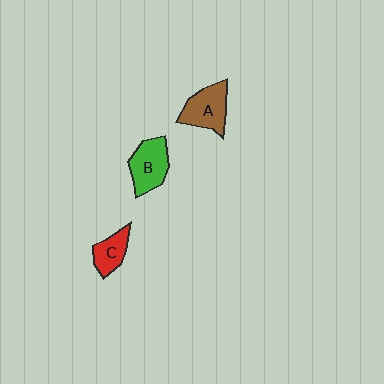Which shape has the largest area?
Shape A (brown).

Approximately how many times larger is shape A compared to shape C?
Approximately 1.5 times.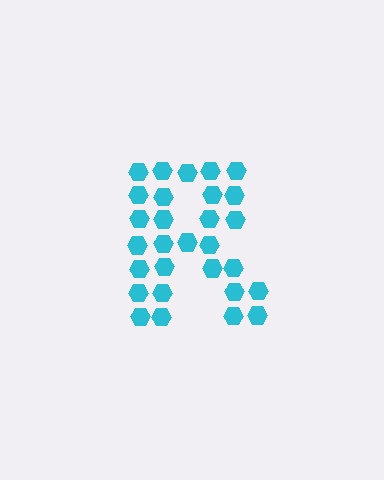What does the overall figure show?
The overall figure shows the letter R.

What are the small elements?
The small elements are hexagons.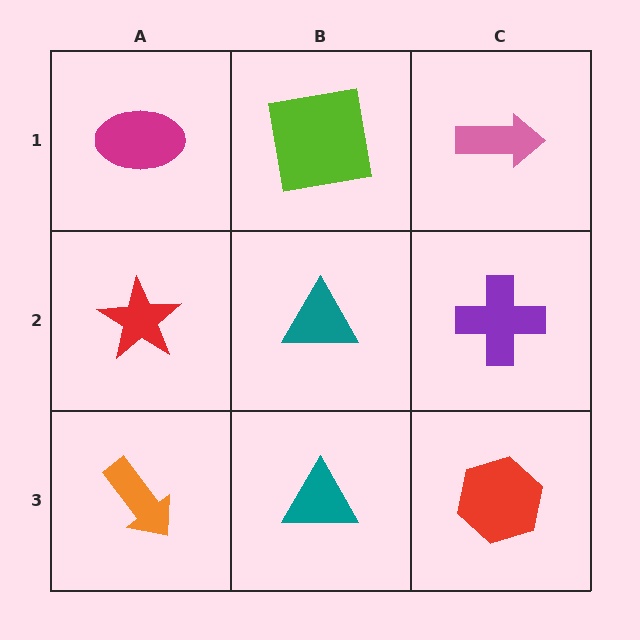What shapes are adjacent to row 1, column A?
A red star (row 2, column A), a lime square (row 1, column B).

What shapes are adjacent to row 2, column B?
A lime square (row 1, column B), a teal triangle (row 3, column B), a red star (row 2, column A), a purple cross (row 2, column C).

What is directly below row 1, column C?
A purple cross.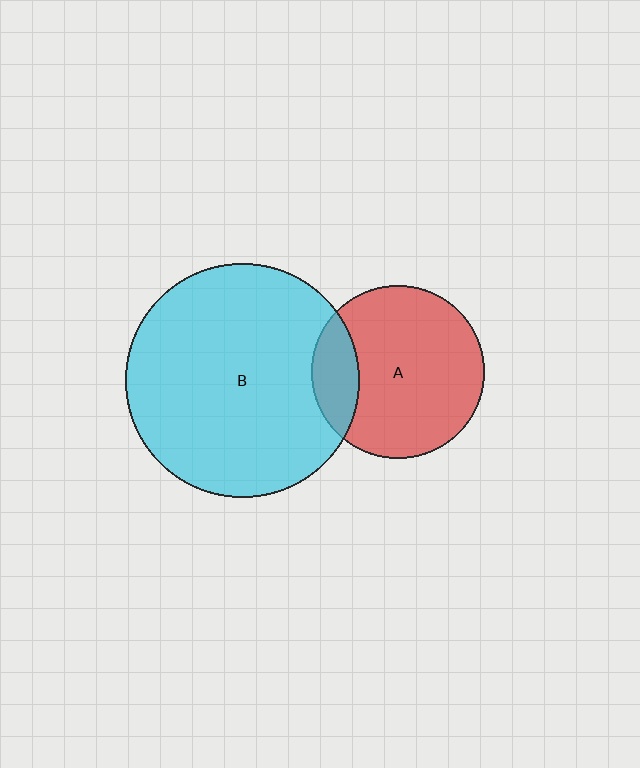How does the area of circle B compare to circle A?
Approximately 1.8 times.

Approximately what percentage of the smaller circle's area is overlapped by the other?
Approximately 20%.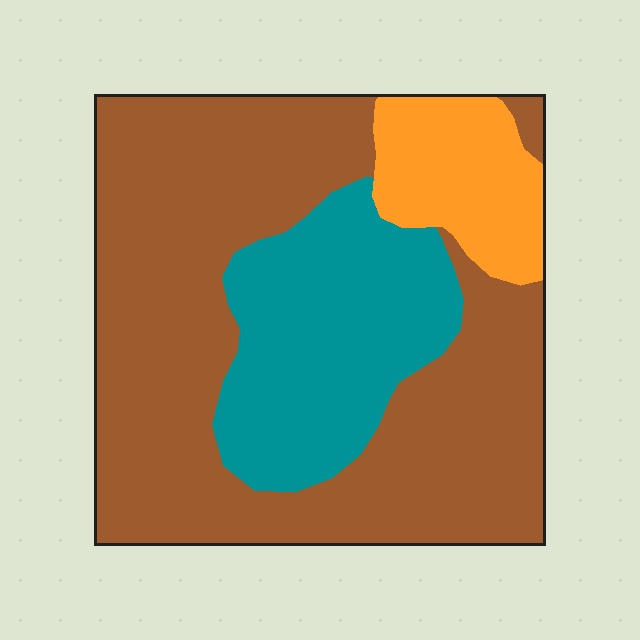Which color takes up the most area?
Brown, at roughly 65%.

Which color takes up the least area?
Orange, at roughly 10%.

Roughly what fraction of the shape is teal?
Teal covers 25% of the shape.